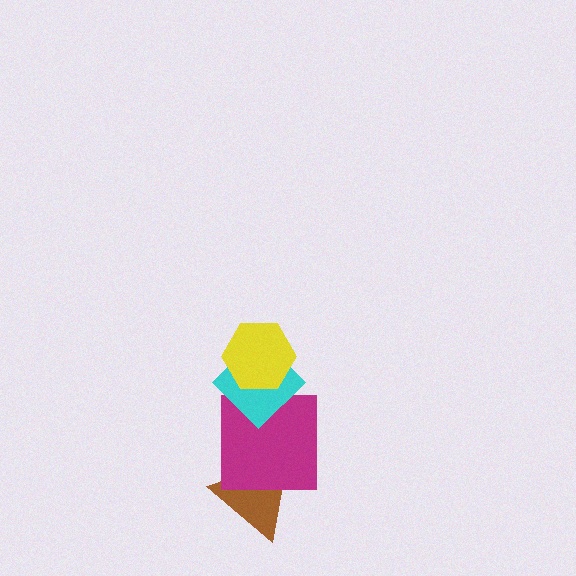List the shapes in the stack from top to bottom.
From top to bottom: the yellow hexagon, the cyan diamond, the magenta square, the brown triangle.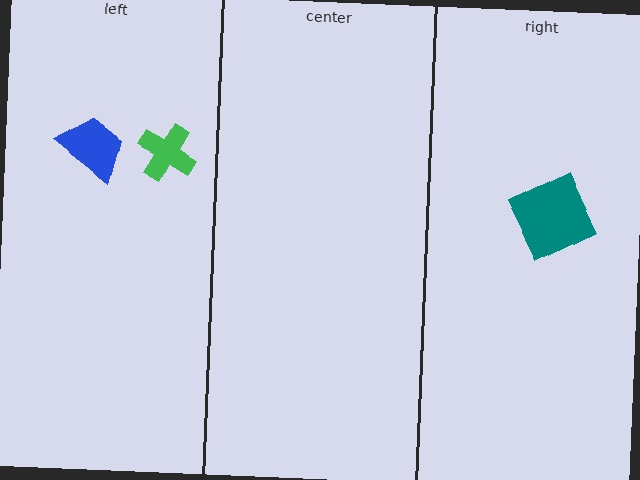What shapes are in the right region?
The teal square.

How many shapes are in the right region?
1.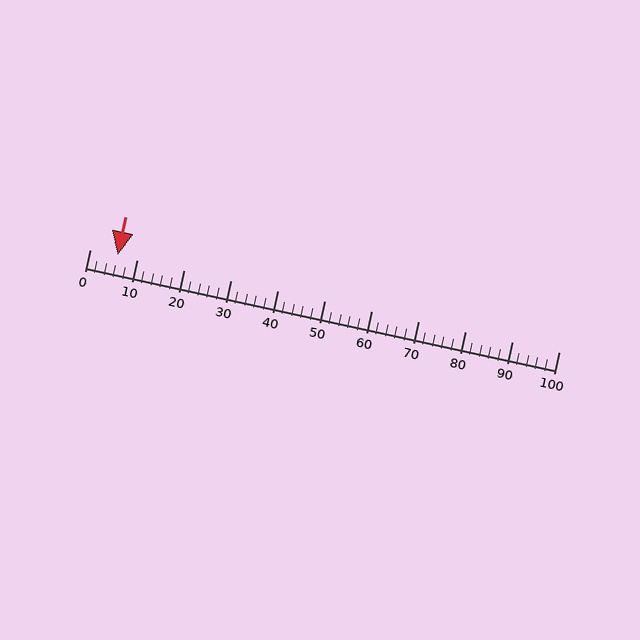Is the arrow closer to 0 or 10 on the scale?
The arrow is closer to 10.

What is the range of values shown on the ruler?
The ruler shows values from 0 to 100.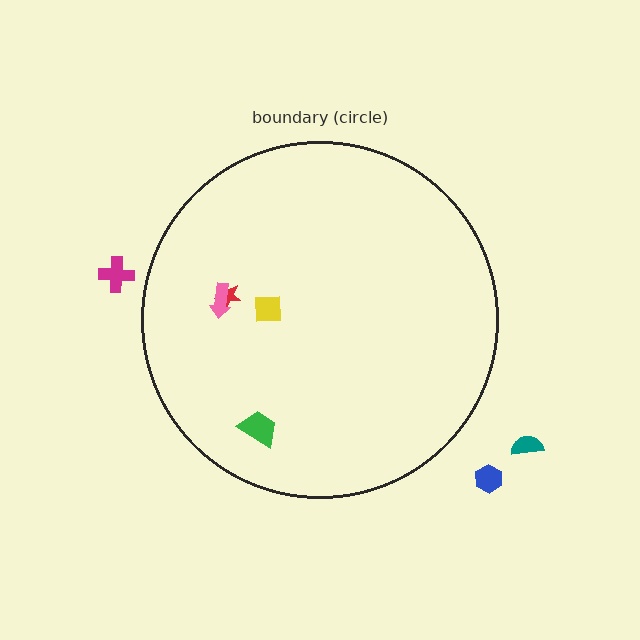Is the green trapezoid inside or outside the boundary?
Inside.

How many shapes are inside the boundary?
4 inside, 3 outside.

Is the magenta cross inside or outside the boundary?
Outside.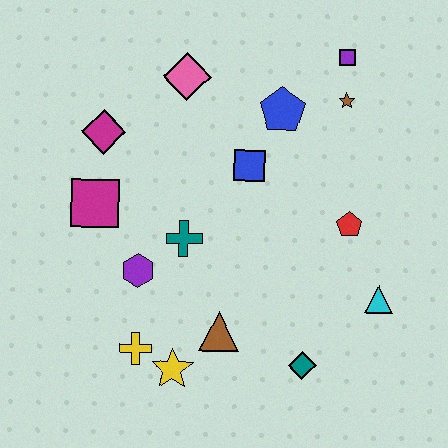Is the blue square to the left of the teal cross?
No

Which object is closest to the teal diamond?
The brown triangle is closest to the teal diamond.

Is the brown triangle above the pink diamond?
No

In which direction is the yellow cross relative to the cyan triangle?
The yellow cross is to the left of the cyan triangle.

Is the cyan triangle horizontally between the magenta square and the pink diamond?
No